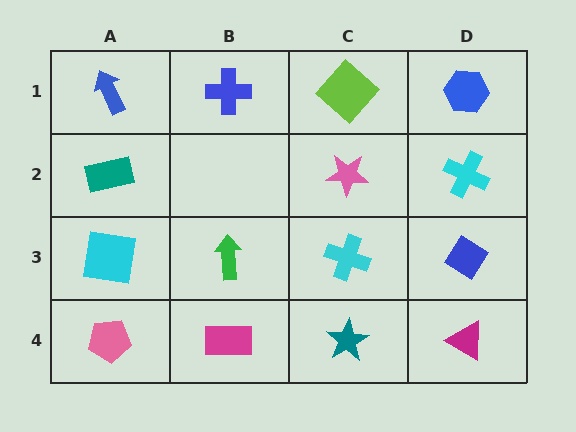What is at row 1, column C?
A lime diamond.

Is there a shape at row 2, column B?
No, that cell is empty.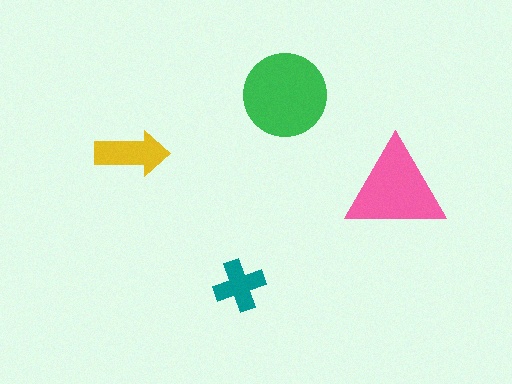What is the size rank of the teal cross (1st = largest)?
4th.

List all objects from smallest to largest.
The teal cross, the yellow arrow, the pink triangle, the green circle.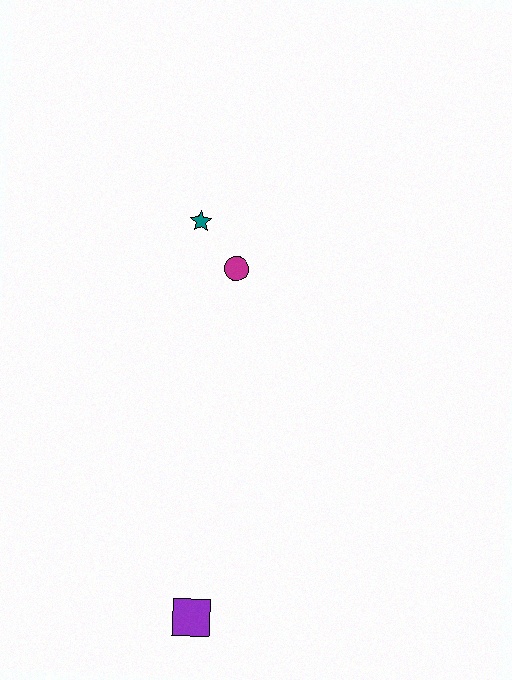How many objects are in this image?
There are 3 objects.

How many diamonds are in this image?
There are no diamonds.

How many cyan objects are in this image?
There are no cyan objects.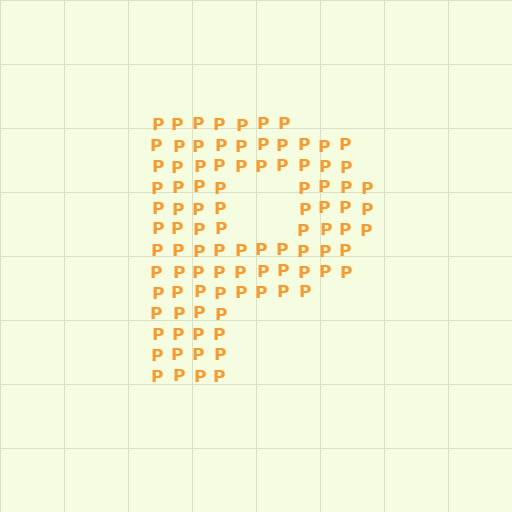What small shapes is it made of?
It is made of small letter P's.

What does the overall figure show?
The overall figure shows the letter P.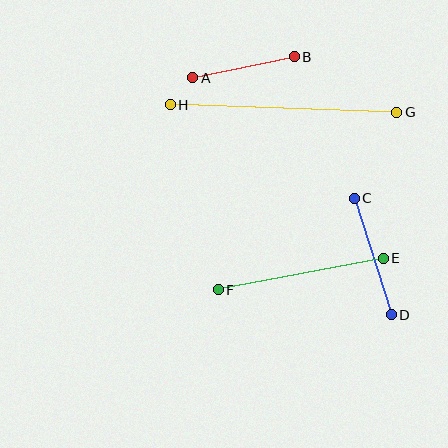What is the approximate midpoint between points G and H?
The midpoint is at approximately (283, 109) pixels.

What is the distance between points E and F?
The distance is approximately 168 pixels.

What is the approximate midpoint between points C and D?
The midpoint is at approximately (373, 257) pixels.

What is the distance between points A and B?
The distance is approximately 104 pixels.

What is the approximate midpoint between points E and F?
The midpoint is at approximately (301, 274) pixels.